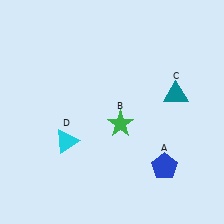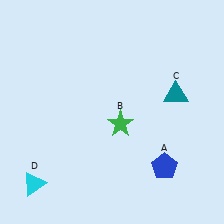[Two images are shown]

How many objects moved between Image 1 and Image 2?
1 object moved between the two images.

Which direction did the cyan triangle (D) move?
The cyan triangle (D) moved down.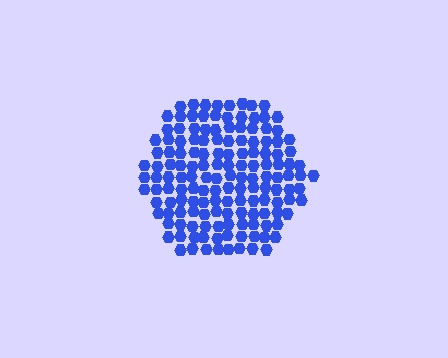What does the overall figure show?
The overall figure shows a hexagon.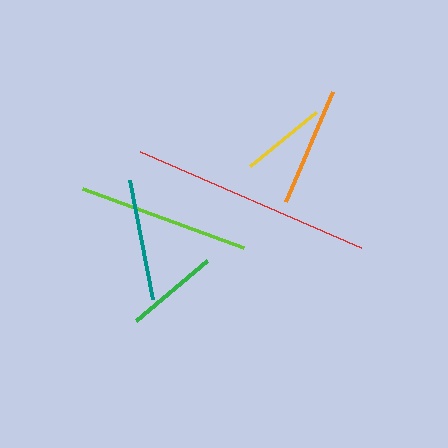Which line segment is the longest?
The red line is the longest at approximately 241 pixels.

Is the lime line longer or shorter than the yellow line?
The lime line is longer than the yellow line.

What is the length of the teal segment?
The teal segment is approximately 121 pixels long.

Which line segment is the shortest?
The yellow line is the shortest at approximately 85 pixels.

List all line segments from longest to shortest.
From longest to shortest: red, lime, teal, orange, green, yellow.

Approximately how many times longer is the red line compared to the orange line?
The red line is approximately 2.0 times the length of the orange line.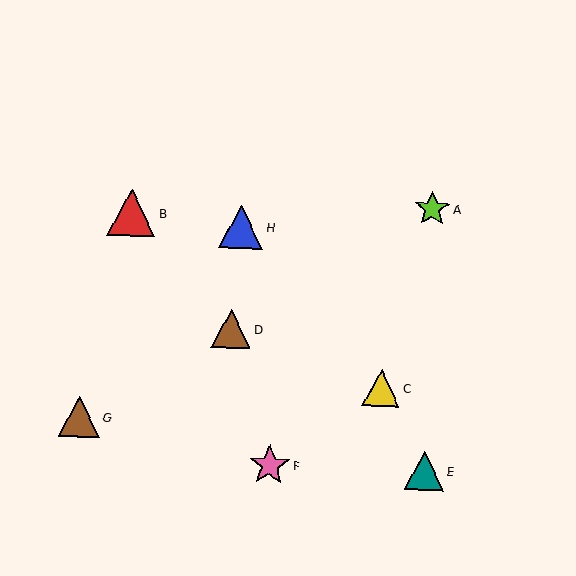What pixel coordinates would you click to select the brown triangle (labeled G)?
Click at (79, 417) to select the brown triangle G.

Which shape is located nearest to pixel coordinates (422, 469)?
The teal triangle (labeled E) at (424, 470) is nearest to that location.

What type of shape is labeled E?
Shape E is a teal triangle.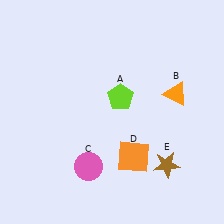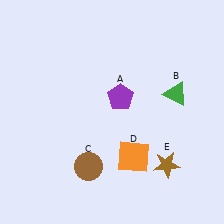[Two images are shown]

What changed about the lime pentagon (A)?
In Image 1, A is lime. In Image 2, it changed to purple.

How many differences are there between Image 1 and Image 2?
There are 3 differences between the two images.